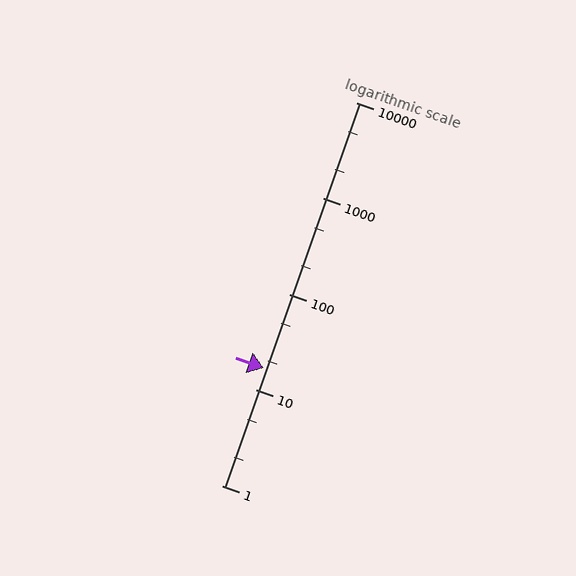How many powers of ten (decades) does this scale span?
The scale spans 4 decades, from 1 to 10000.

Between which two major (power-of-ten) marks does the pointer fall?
The pointer is between 10 and 100.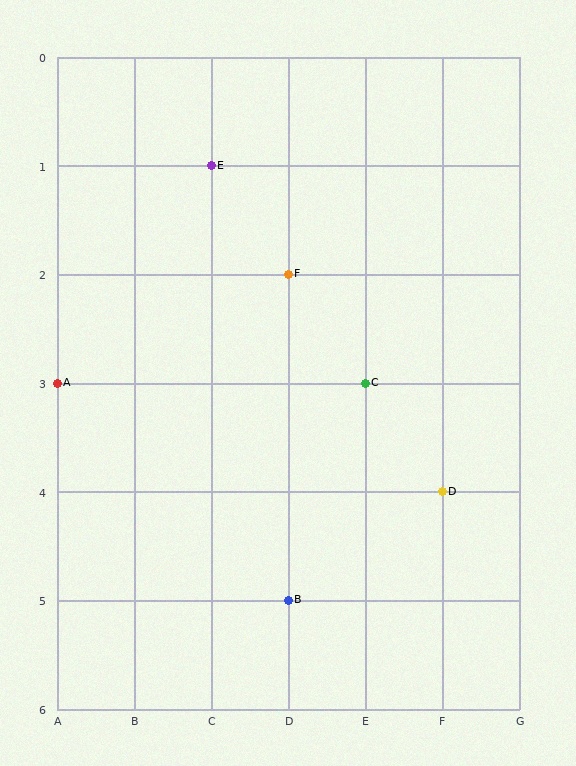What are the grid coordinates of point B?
Point B is at grid coordinates (D, 5).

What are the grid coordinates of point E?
Point E is at grid coordinates (C, 1).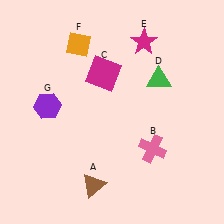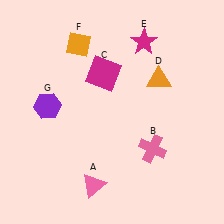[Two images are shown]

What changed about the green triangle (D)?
In Image 1, D is green. In Image 2, it changed to orange.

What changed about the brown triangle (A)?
In Image 1, A is brown. In Image 2, it changed to pink.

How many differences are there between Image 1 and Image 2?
There are 2 differences between the two images.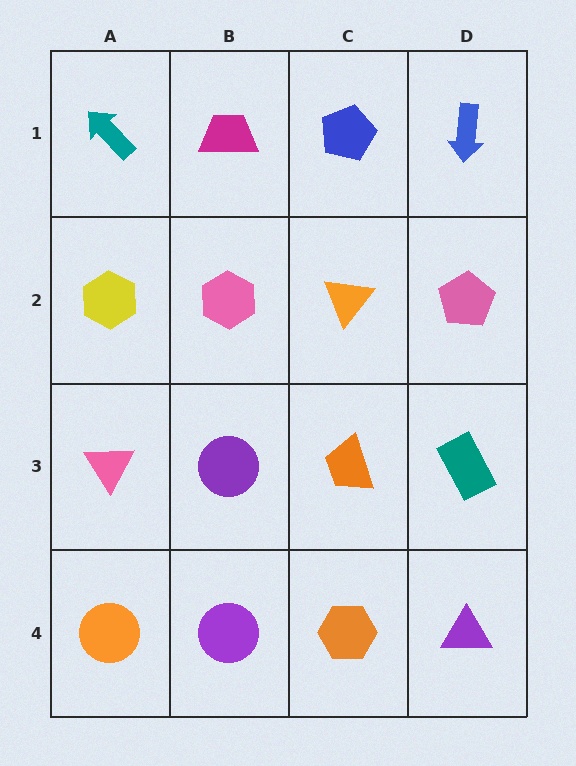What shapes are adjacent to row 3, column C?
An orange triangle (row 2, column C), an orange hexagon (row 4, column C), a purple circle (row 3, column B), a teal rectangle (row 3, column D).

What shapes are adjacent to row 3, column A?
A yellow hexagon (row 2, column A), an orange circle (row 4, column A), a purple circle (row 3, column B).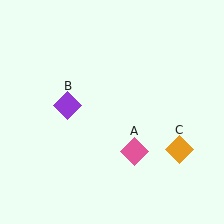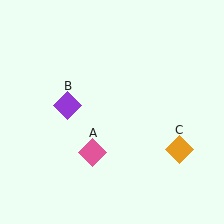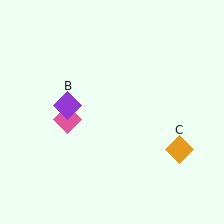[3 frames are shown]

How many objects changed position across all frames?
1 object changed position: pink diamond (object A).